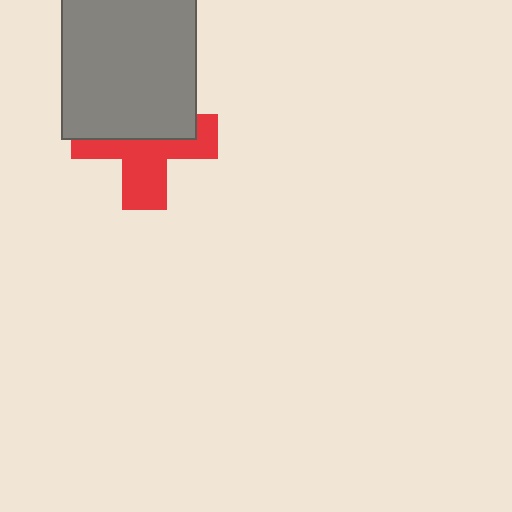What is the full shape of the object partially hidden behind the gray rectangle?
The partially hidden object is a red cross.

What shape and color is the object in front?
The object in front is a gray rectangle.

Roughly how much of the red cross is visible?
About half of it is visible (roughly 51%).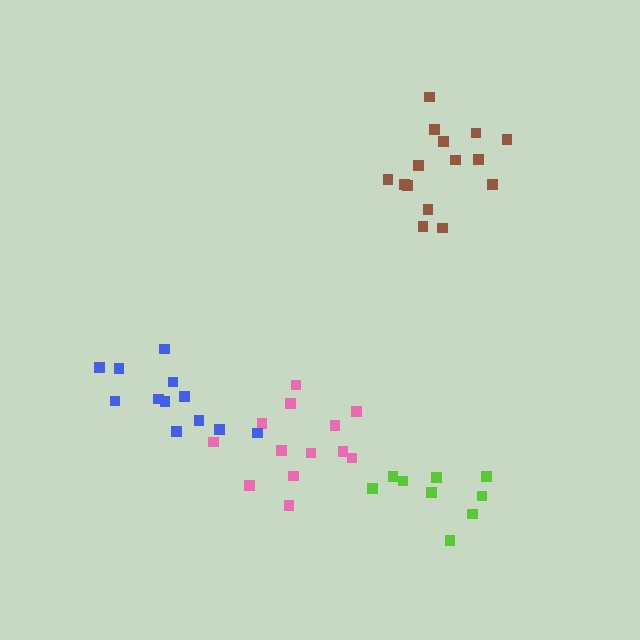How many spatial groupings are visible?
There are 4 spatial groupings.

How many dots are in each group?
Group 1: 13 dots, Group 2: 15 dots, Group 3: 12 dots, Group 4: 9 dots (49 total).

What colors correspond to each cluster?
The clusters are colored: pink, brown, blue, lime.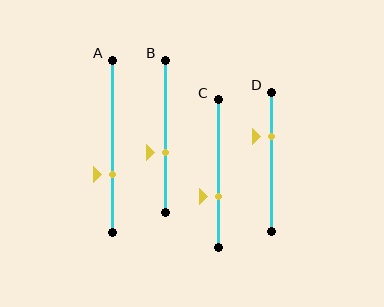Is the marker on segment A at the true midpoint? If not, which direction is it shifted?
No, the marker on segment A is shifted downward by about 16% of the segment length.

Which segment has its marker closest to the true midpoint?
Segment B has its marker closest to the true midpoint.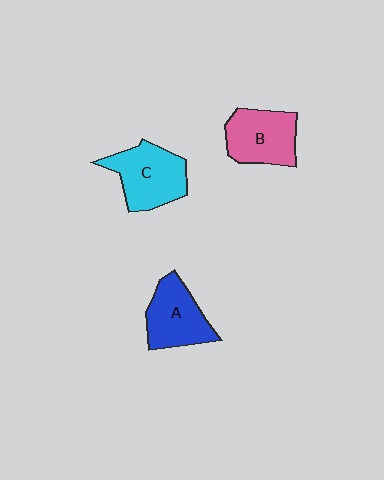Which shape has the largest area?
Shape C (cyan).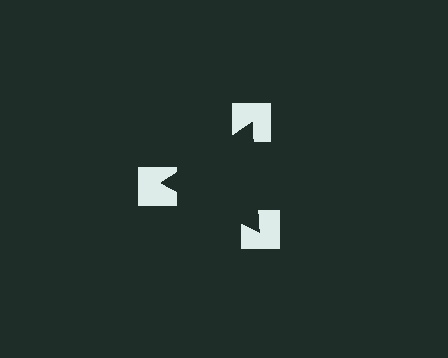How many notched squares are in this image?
There are 3 — one at each vertex of the illusory triangle.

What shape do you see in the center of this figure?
An illusory triangle — its edges are inferred from the aligned wedge cuts in the notched squares, not physically drawn.